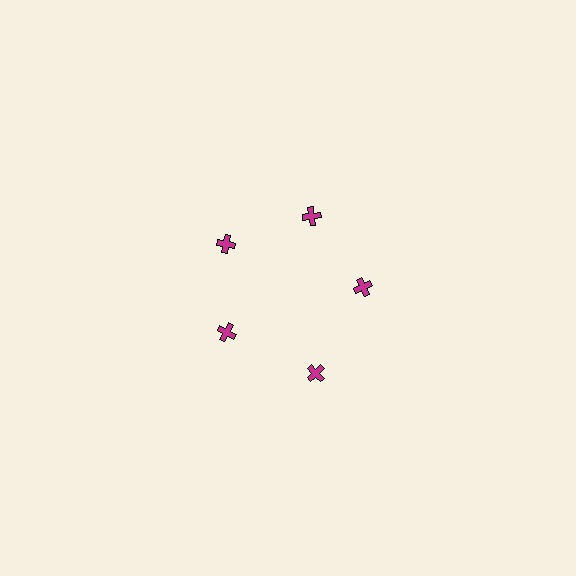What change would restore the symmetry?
The symmetry would be restored by moving it inward, back onto the ring so that all 5 crosses sit at equal angles and equal distance from the center.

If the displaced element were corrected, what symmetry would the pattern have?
It would have 5-fold rotational symmetry — the pattern would map onto itself every 72 degrees.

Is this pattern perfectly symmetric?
No. The 5 magenta crosses are arranged in a ring, but one element near the 5 o'clock position is pushed outward from the center, breaking the 5-fold rotational symmetry.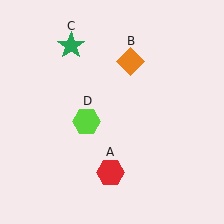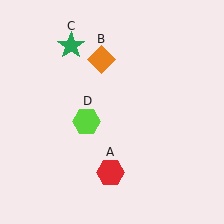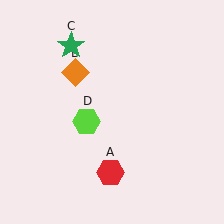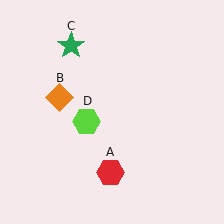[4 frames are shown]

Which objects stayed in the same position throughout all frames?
Red hexagon (object A) and green star (object C) and lime hexagon (object D) remained stationary.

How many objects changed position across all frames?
1 object changed position: orange diamond (object B).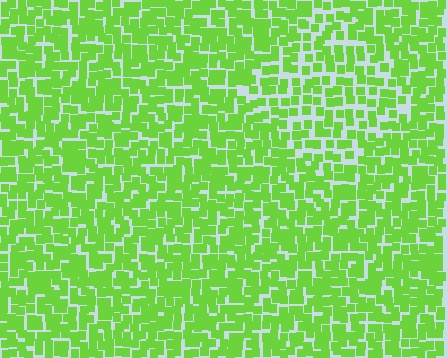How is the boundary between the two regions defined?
The boundary is defined by a change in element density (approximately 1.5x ratio). All elements are the same color, size, and shape.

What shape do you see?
I see a diamond.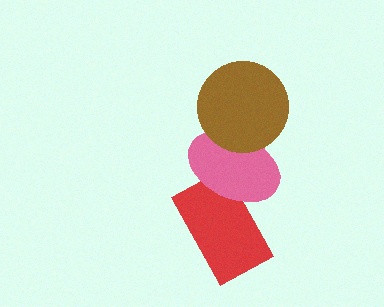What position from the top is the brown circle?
The brown circle is 1st from the top.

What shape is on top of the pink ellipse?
The brown circle is on top of the pink ellipse.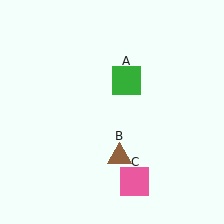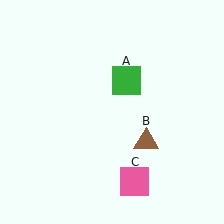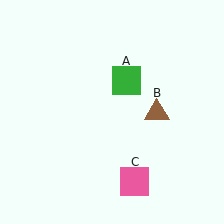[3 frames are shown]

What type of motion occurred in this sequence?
The brown triangle (object B) rotated counterclockwise around the center of the scene.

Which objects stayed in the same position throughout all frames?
Green square (object A) and pink square (object C) remained stationary.